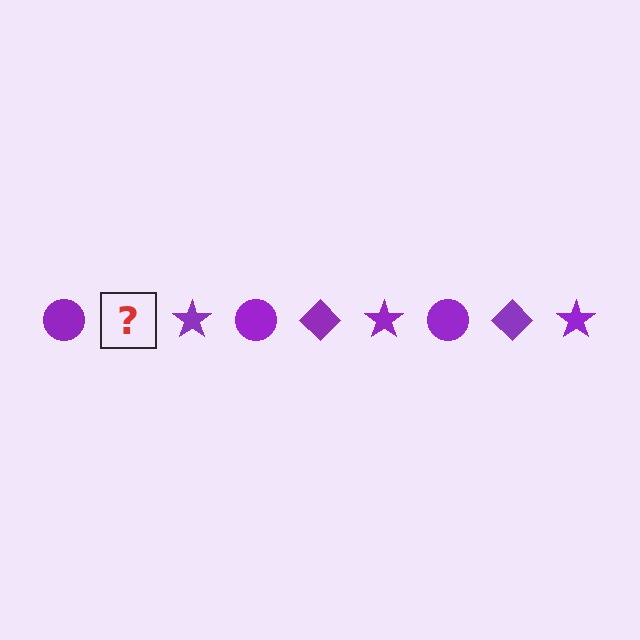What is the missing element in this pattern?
The missing element is a purple diamond.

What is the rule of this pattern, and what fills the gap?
The rule is that the pattern cycles through circle, diamond, star shapes in purple. The gap should be filled with a purple diamond.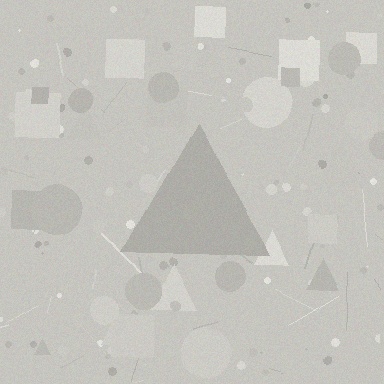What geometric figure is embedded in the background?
A triangle is embedded in the background.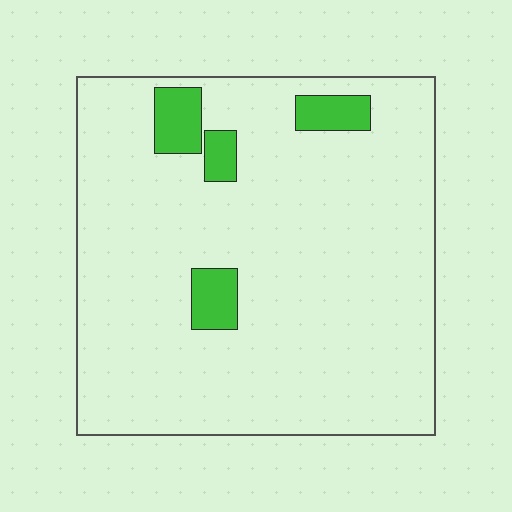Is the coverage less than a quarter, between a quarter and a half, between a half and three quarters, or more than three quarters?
Less than a quarter.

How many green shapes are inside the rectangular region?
4.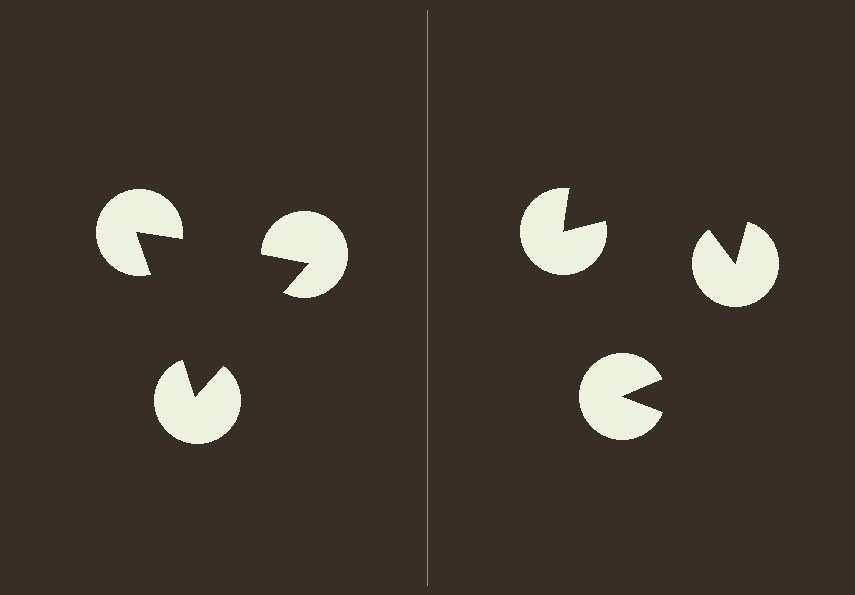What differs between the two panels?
The pac-man discs are positioned identically on both sides; only the wedge orientations differ. On the left they align to a triangle; on the right they are misaligned.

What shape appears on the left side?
An illusory triangle.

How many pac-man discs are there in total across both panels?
6 — 3 on each side.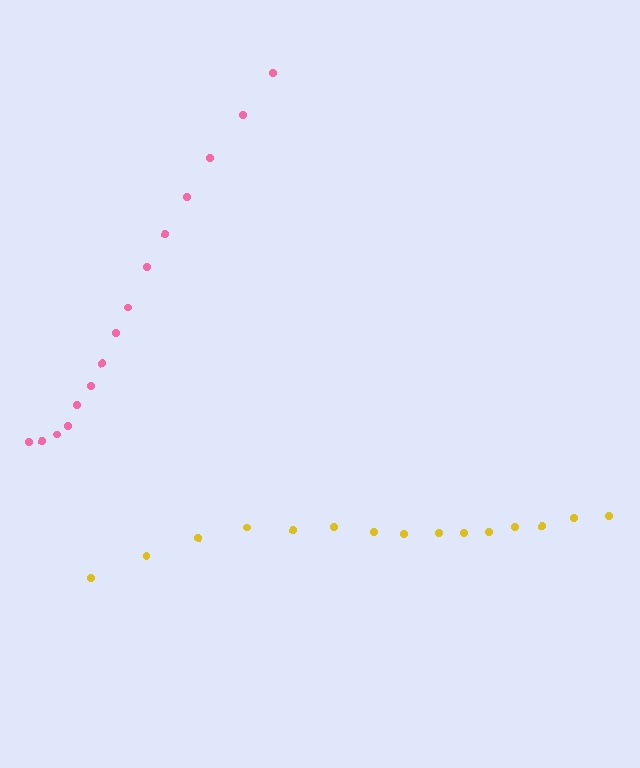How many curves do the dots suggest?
There are 2 distinct paths.